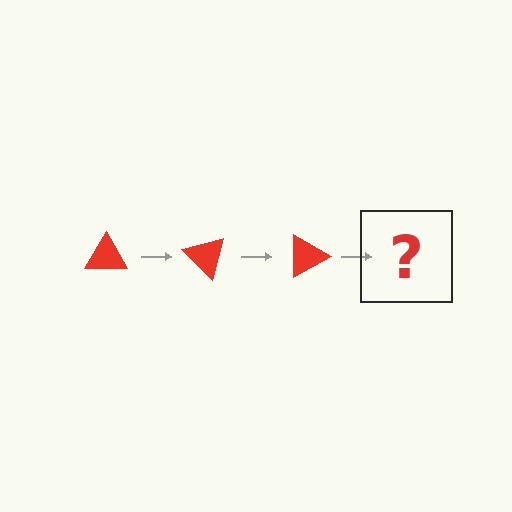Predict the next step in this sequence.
The next step is a red triangle rotated 135 degrees.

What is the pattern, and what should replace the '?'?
The pattern is that the triangle rotates 45 degrees each step. The '?' should be a red triangle rotated 135 degrees.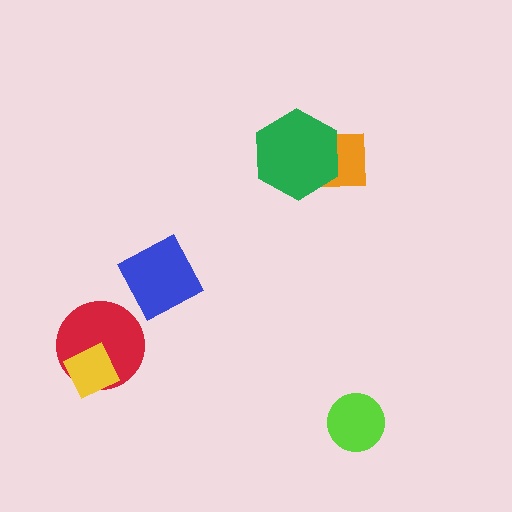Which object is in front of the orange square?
The green hexagon is in front of the orange square.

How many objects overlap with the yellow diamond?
1 object overlaps with the yellow diamond.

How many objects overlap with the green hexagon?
1 object overlaps with the green hexagon.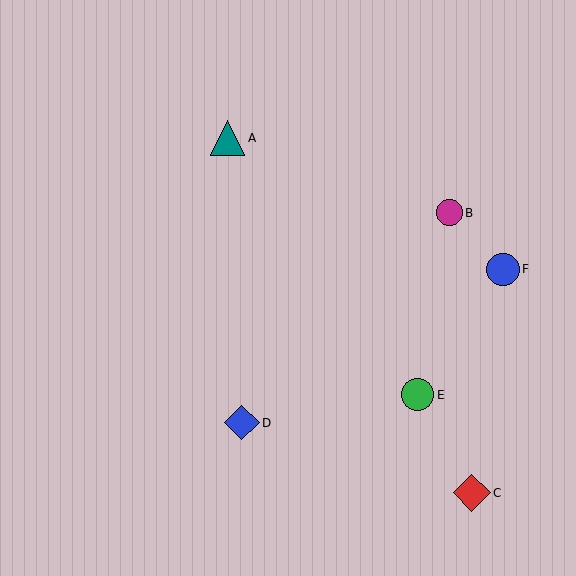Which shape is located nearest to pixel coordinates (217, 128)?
The teal triangle (labeled A) at (228, 138) is nearest to that location.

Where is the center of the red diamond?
The center of the red diamond is at (472, 493).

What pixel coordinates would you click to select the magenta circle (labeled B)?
Click at (449, 213) to select the magenta circle B.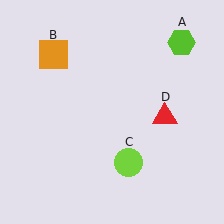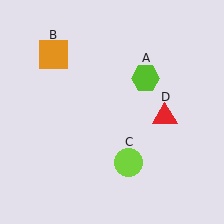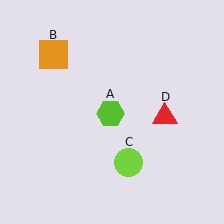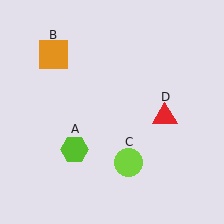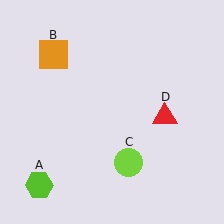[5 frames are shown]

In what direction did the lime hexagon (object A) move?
The lime hexagon (object A) moved down and to the left.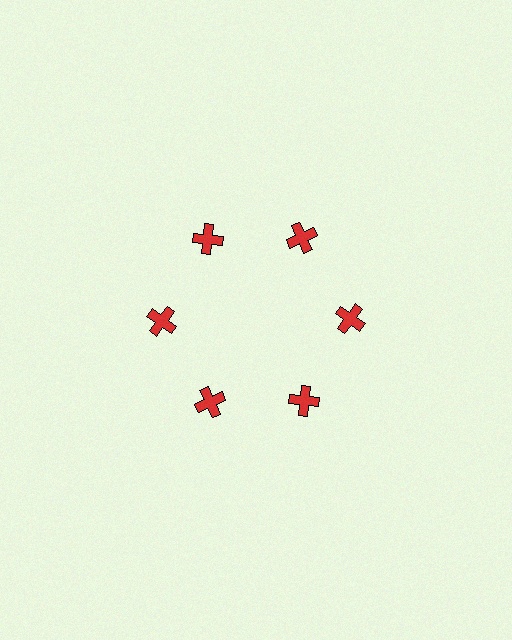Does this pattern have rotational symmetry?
Yes, this pattern has 6-fold rotational symmetry. It looks the same after rotating 60 degrees around the center.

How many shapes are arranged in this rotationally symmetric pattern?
There are 6 shapes, arranged in 6 groups of 1.